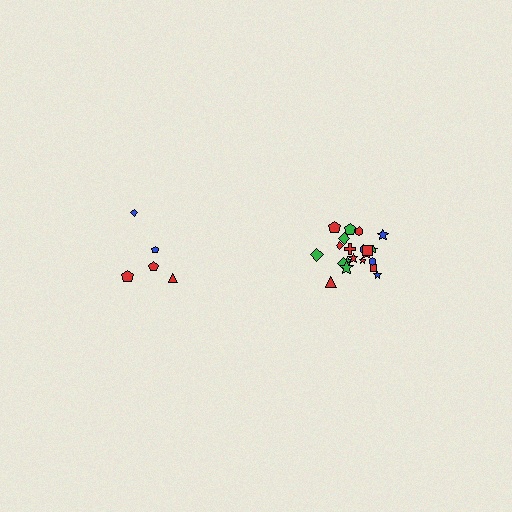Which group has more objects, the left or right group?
The right group.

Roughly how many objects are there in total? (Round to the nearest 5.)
Roughly 25 objects in total.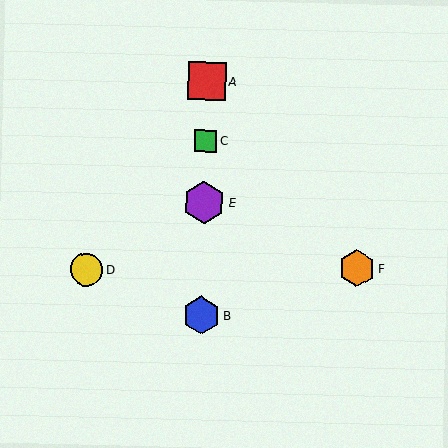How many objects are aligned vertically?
4 objects (A, B, C, E) are aligned vertically.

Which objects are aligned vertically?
Objects A, B, C, E are aligned vertically.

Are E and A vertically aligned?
Yes, both are at x≈204.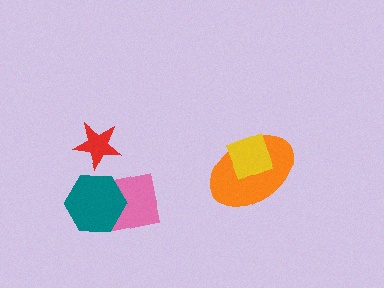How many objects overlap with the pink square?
1 object overlaps with the pink square.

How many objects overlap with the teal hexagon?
1 object overlaps with the teal hexagon.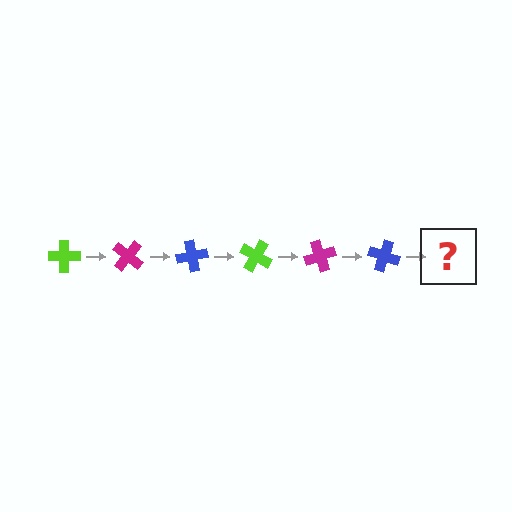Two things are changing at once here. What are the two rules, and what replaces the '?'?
The two rules are that it rotates 40 degrees each step and the color cycles through lime, magenta, and blue. The '?' should be a lime cross, rotated 240 degrees from the start.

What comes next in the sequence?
The next element should be a lime cross, rotated 240 degrees from the start.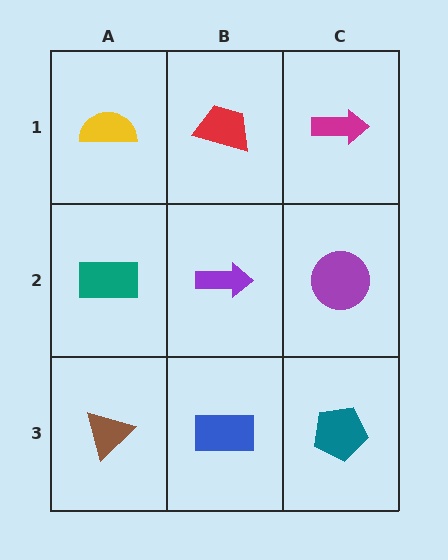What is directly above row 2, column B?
A red trapezoid.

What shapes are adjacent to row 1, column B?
A purple arrow (row 2, column B), a yellow semicircle (row 1, column A), a magenta arrow (row 1, column C).